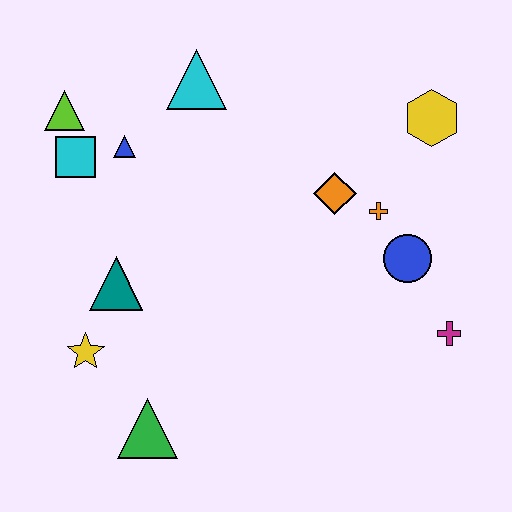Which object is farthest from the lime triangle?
The magenta cross is farthest from the lime triangle.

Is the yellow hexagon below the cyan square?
No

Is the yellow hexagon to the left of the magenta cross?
Yes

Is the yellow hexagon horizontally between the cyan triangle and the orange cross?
No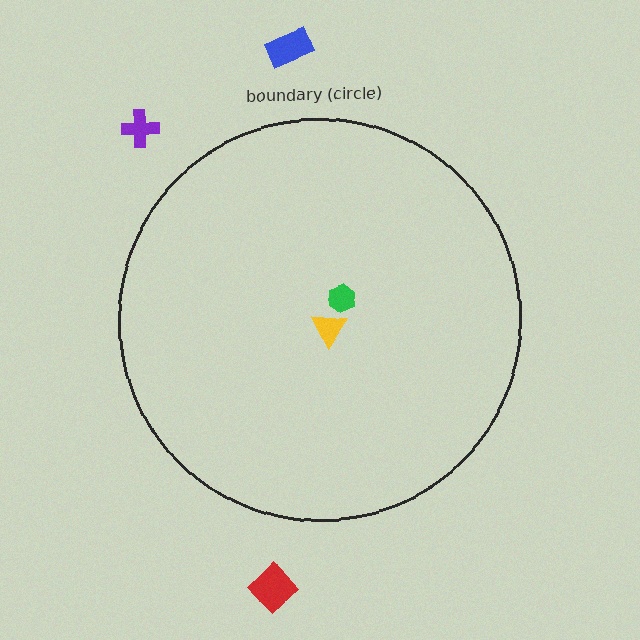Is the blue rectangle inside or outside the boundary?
Outside.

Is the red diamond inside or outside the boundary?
Outside.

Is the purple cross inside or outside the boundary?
Outside.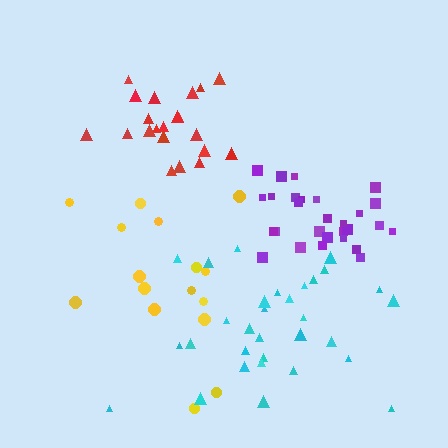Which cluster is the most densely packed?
Purple.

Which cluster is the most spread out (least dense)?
Yellow.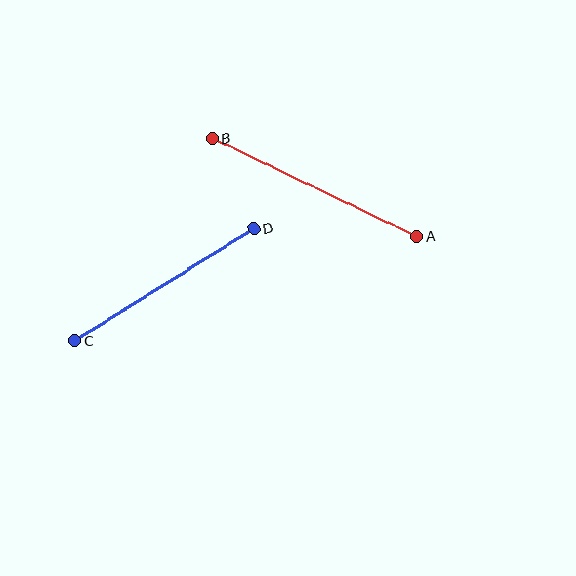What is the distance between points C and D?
The distance is approximately 211 pixels.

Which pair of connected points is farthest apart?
Points A and B are farthest apart.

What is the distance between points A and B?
The distance is approximately 226 pixels.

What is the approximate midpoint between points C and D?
The midpoint is at approximately (165, 285) pixels.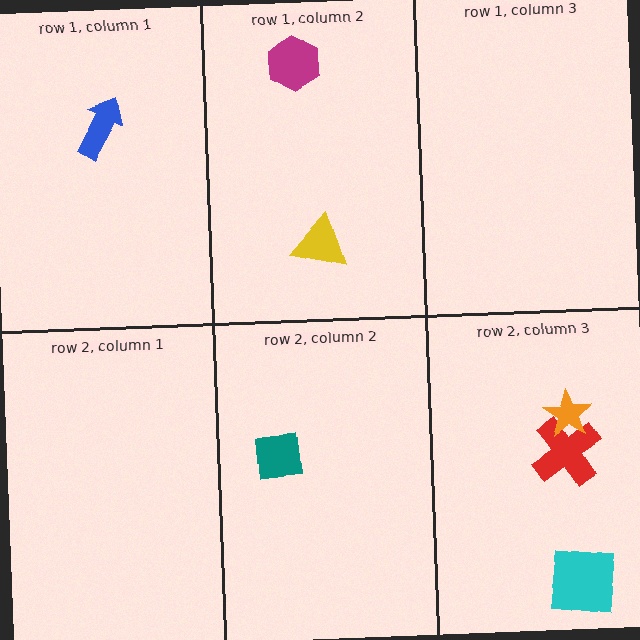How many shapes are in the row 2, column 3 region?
3.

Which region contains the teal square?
The row 2, column 2 region.